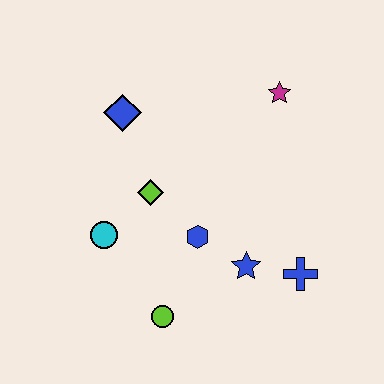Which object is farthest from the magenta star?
The lime circle is farthest from the magenta star.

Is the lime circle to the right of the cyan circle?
Yes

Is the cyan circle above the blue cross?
Yes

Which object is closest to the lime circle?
The blue hexagon is closest to the lime circle.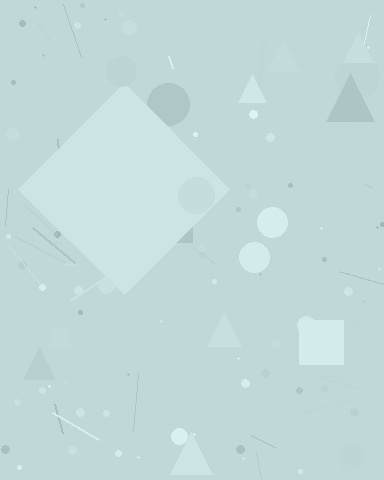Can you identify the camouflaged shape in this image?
The camouflaged shape is a diamond.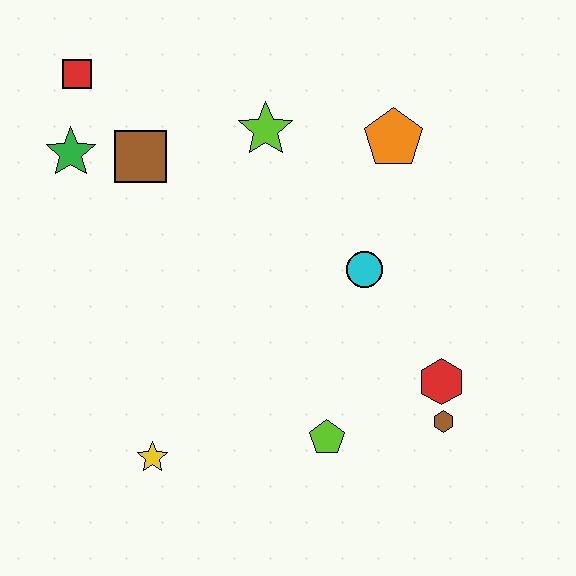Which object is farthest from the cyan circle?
The red square is farthest from the cyan circle.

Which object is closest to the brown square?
The green star is closest to the brown square.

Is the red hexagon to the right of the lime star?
Yes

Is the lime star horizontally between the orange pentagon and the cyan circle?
No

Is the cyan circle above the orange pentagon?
No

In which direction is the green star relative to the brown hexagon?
The green star is to the left of the brown hexagon.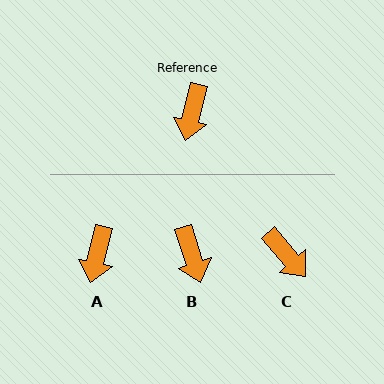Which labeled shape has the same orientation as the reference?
A.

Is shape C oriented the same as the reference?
No, it is off by about 54 degrees.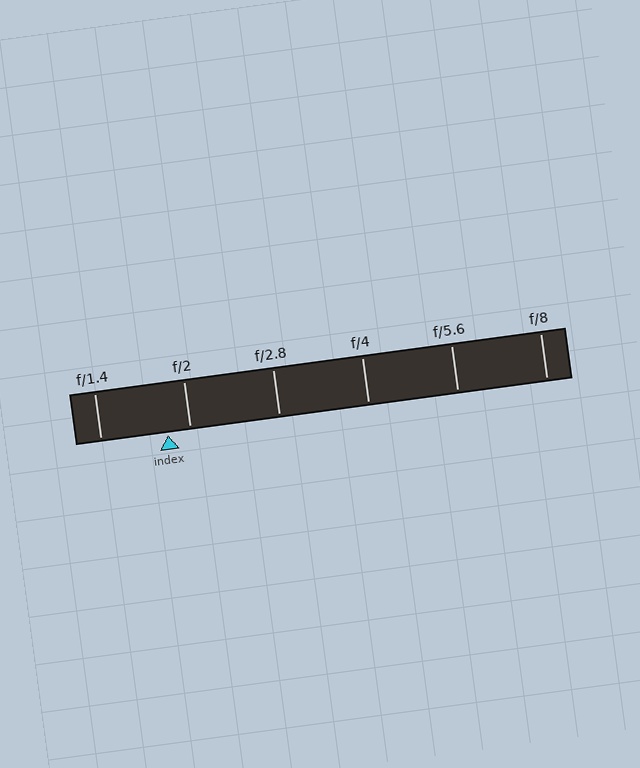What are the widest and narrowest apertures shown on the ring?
The widest aperture shown is f/1.4 and the narrowest is f/8.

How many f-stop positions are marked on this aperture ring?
There are 6 f-stop positions marked.